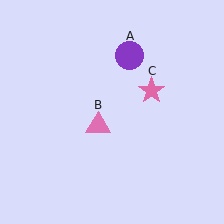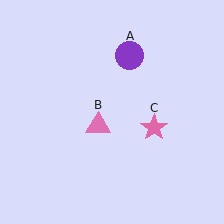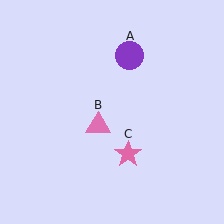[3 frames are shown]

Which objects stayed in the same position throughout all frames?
Purple circle (object A) and pink triangle (object B) remained stationary.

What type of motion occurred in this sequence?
The pink star (object C) rotated clockwise around the center of the scene.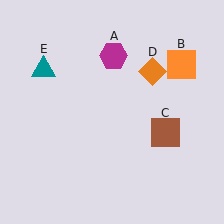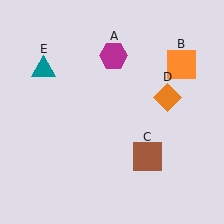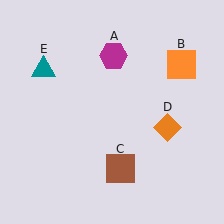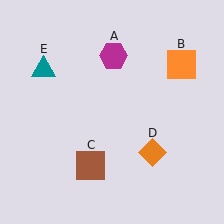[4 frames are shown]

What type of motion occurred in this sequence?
The brown square (object C), orange diamond (object D) rotated clockwise around the center of the scene.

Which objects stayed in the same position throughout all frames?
Magenta hexagon (object A) and orange square (object B) and teal triangle (object E) remained stationary.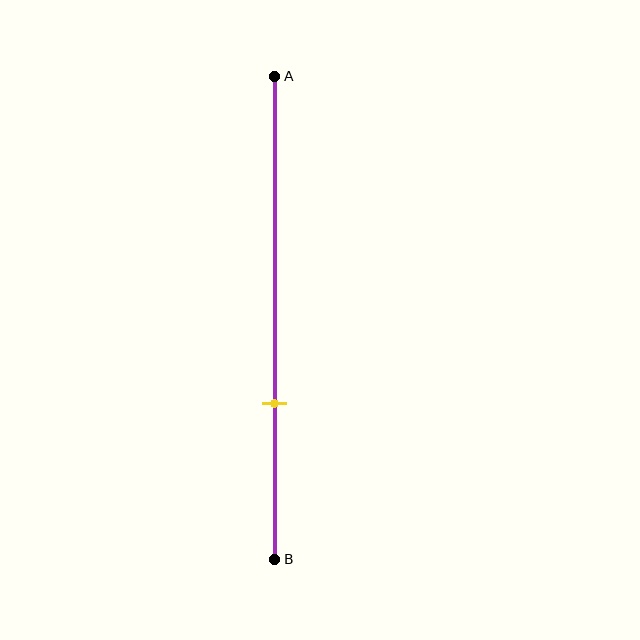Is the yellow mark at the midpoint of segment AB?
No, the mark is at about 70% from A, not at the 50% midpoint.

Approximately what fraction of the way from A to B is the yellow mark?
The yellow mark is approximately 70% of the way from A to B.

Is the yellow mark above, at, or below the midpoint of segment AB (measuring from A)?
The yellow mark is below the midpoint of segment AB.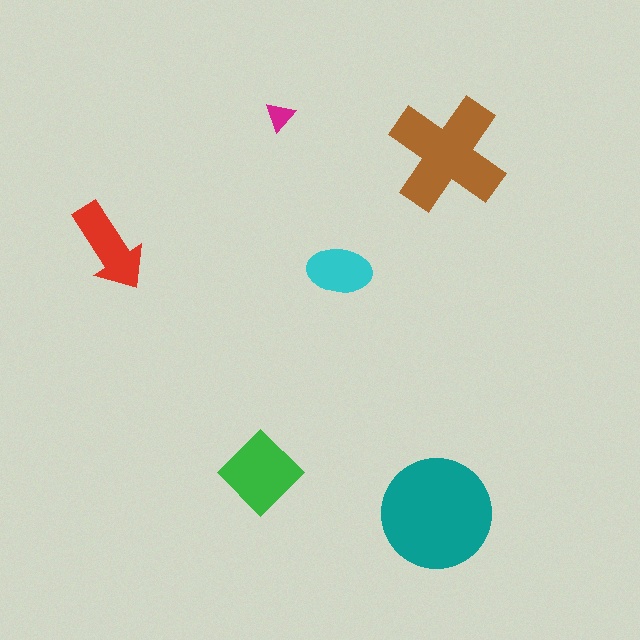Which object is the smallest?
The magenta triangle.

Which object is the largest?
The teal circle.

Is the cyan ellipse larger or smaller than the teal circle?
Smaller.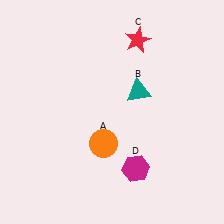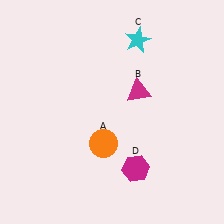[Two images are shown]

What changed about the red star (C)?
In Image 1, C is red. In Image 2, it changed to cyan.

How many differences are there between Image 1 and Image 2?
There are 2 differences between the two images.